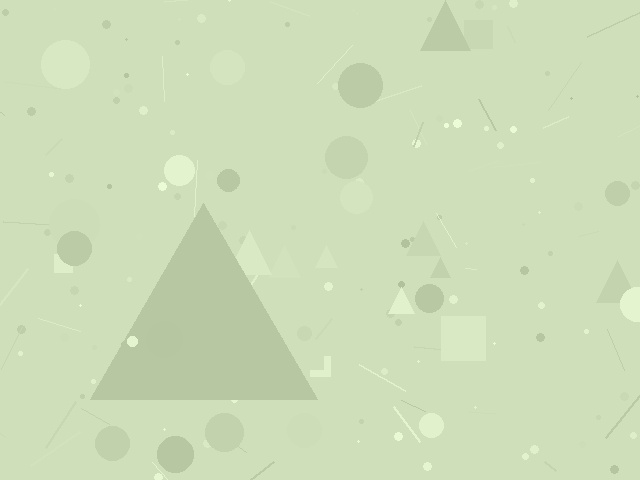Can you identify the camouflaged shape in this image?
The camouflaged shape is a triangle.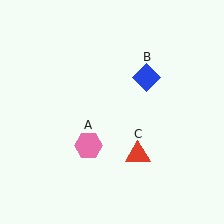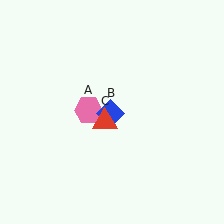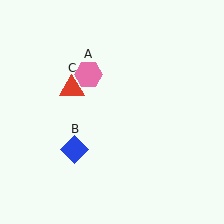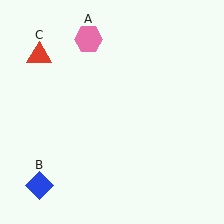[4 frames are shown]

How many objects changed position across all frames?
3 objects changed position: pink hexagon (object A), blue diamond (object B), red triangle (object C).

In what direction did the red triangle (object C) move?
The red triangle (object C) moved up and to the left.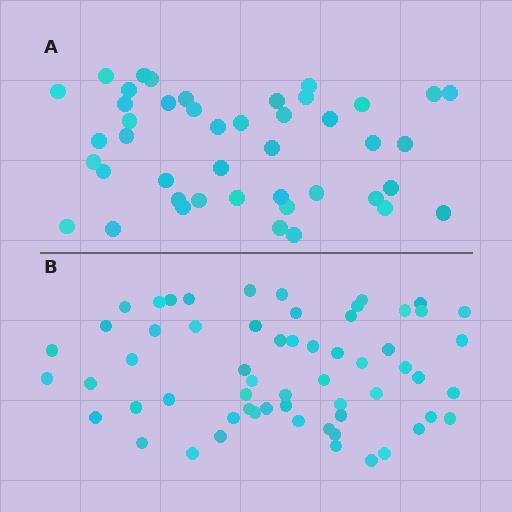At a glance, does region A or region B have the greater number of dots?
Region B (the bottom region) has more dots.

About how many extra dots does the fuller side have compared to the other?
Region B has approximately 15 more dots than region A.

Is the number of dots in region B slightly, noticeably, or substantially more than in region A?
Region B has noticeably more, but not dramatically so. The ratio is roughly 1.4 to 1.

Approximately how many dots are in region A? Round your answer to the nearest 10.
About 40 dots. (The exact count is 44, which rounds to 40.)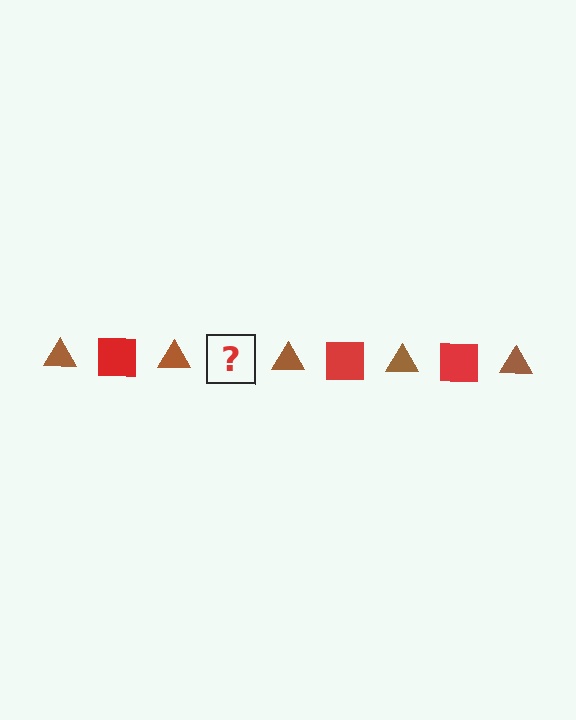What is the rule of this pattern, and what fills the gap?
The rule is that the pattern alternates between brown triangle and red square. The gap should be filled with a red square.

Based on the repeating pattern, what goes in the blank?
The blank should be a red square.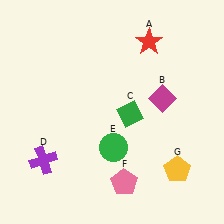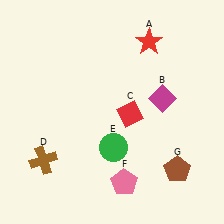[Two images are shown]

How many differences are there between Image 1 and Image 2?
There are 3 differences between the two images.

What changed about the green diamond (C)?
In Image 1, C is green. In Image 2, it changed to red.